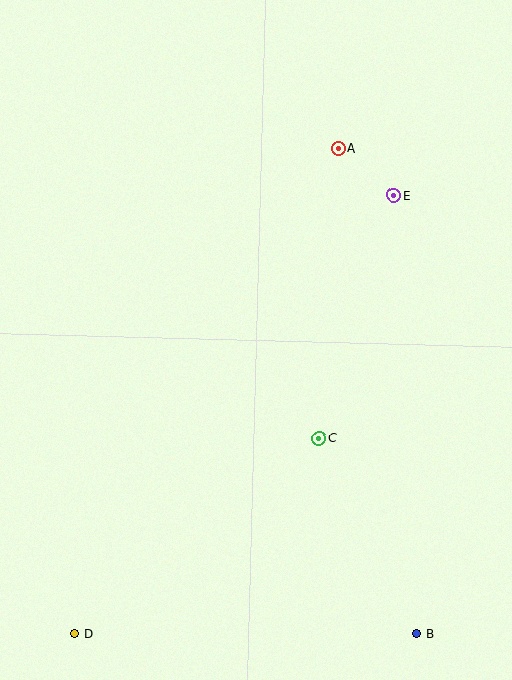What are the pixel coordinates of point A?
Point A is at (339, 148).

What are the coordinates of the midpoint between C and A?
The midpoint between C and A is at (329, 293).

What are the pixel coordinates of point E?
Point E is at (393, 195).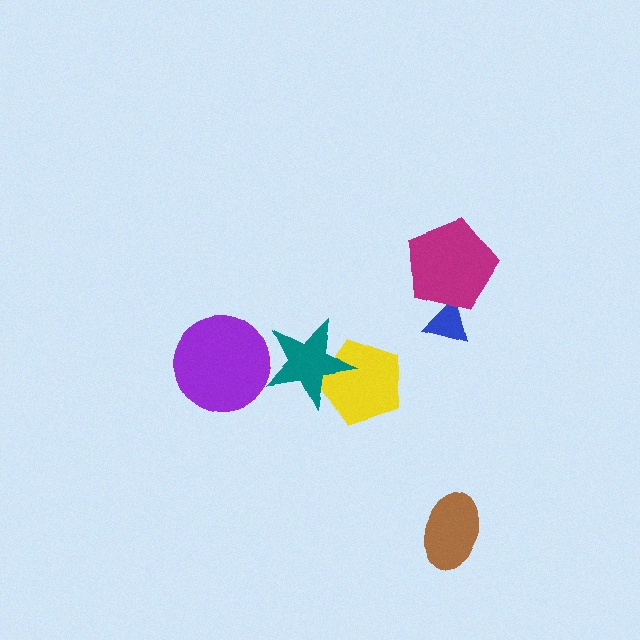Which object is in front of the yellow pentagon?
The teal star is in front of the yellow pentagon.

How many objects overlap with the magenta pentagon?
1 object overlaps with the magenta pentagon.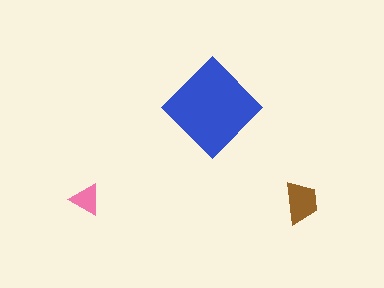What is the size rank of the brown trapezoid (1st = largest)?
2nd.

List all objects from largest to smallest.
The blue diamond, the brown trapezoid, the pink triangle.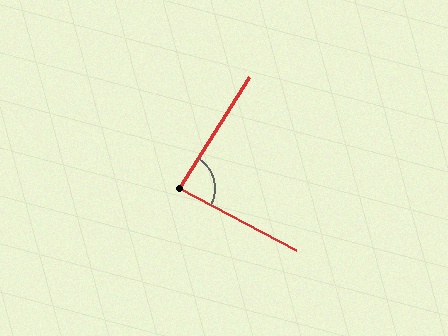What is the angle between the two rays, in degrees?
Approximately 86 degrees.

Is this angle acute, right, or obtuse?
It is approximately a right angle.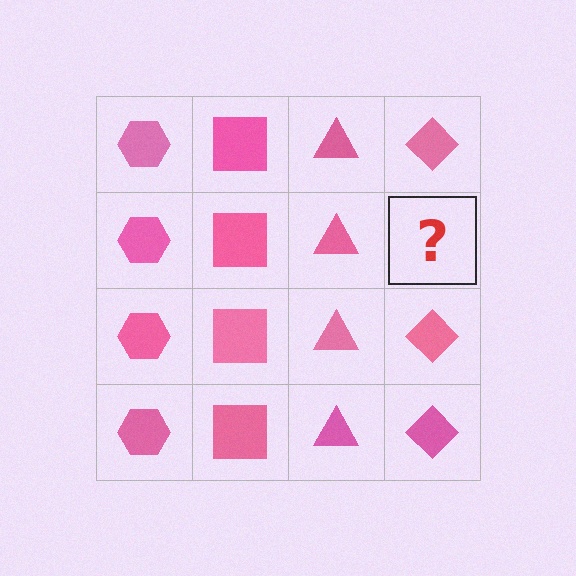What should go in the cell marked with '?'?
The missing cell should contain a pink diamond.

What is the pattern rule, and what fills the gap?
The rule is that each column has a consistent shape. The gap should be filled with a pink diamond.